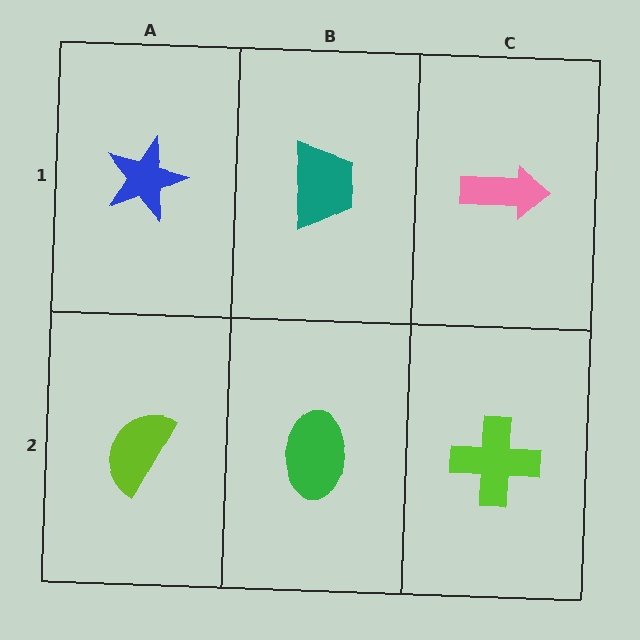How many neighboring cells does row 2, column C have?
2.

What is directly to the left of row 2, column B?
A lime semicircle.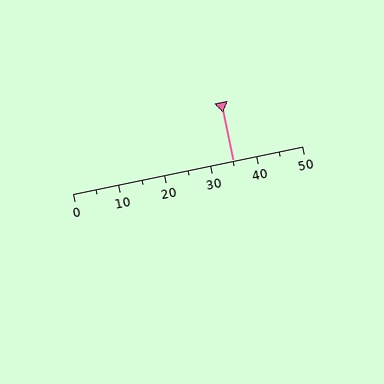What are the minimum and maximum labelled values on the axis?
The axis runs from 0 to 50.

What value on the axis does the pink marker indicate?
The marker indicates approximately 35.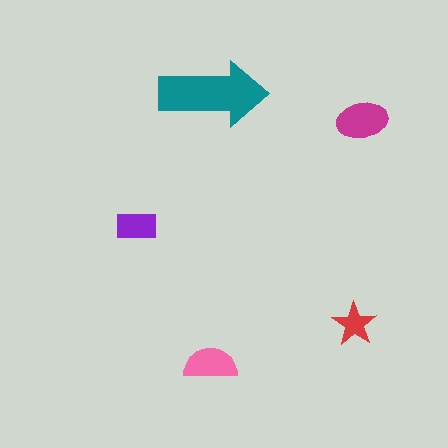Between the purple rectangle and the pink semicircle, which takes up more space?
The pink semicircle.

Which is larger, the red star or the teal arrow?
The teal arrow.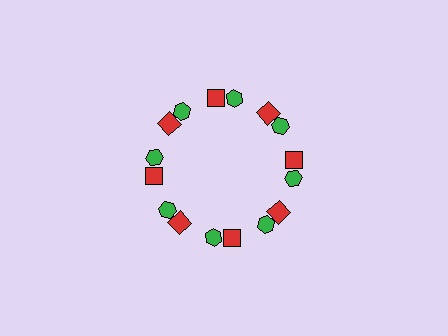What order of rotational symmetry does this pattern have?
This pattern has 8-fold rotational symmetry.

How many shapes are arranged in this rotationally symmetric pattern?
There are 16 shapes, arranged in 8 groups of 2.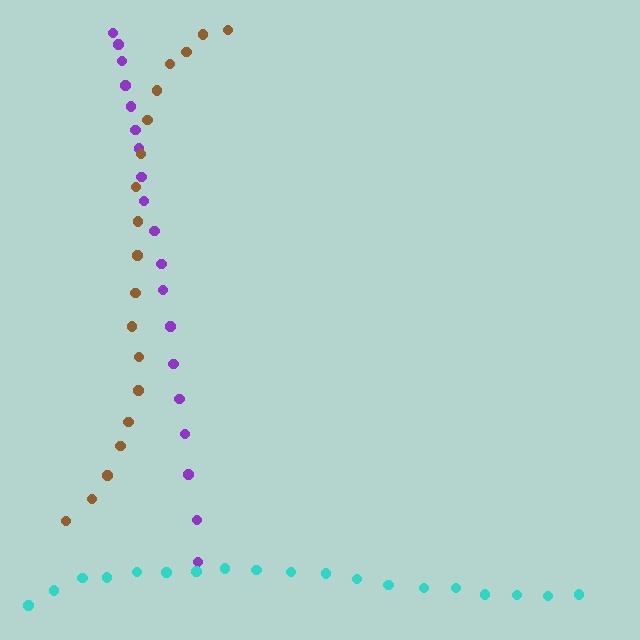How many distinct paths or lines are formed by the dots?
There are 3 distinct paths.